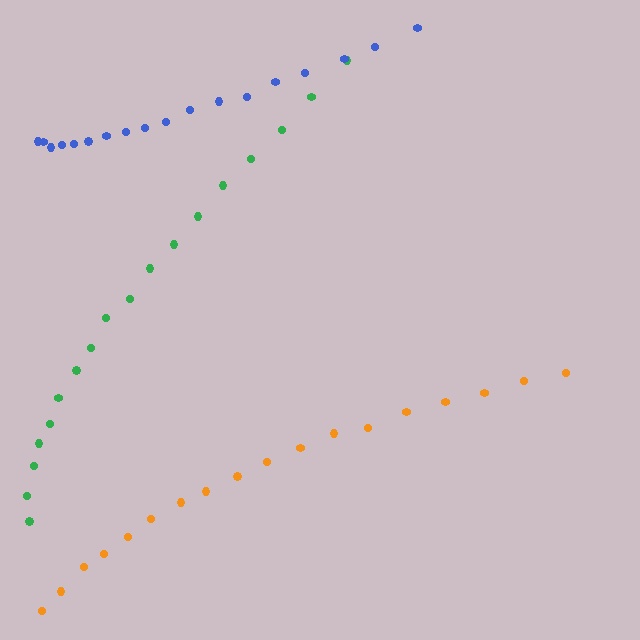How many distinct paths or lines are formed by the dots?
There are 3 distinct paths.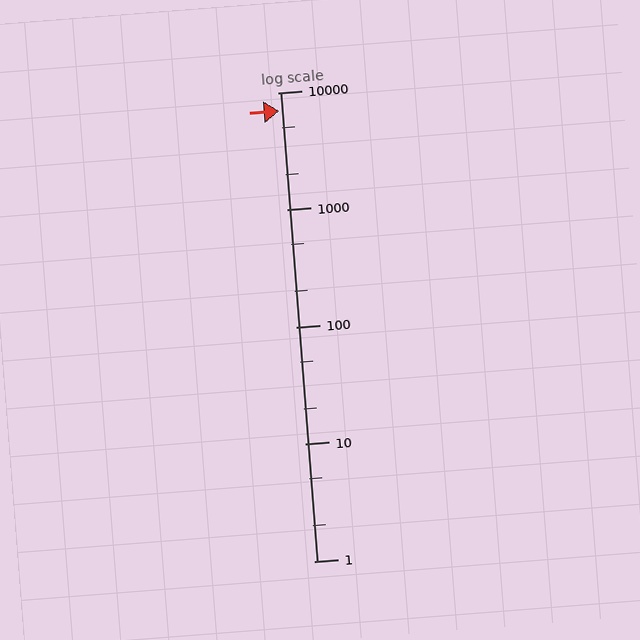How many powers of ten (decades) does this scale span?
The scale spans 4 decades, from 1 to 10000.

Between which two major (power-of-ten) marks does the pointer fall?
The pointer is between 1000 and 10000.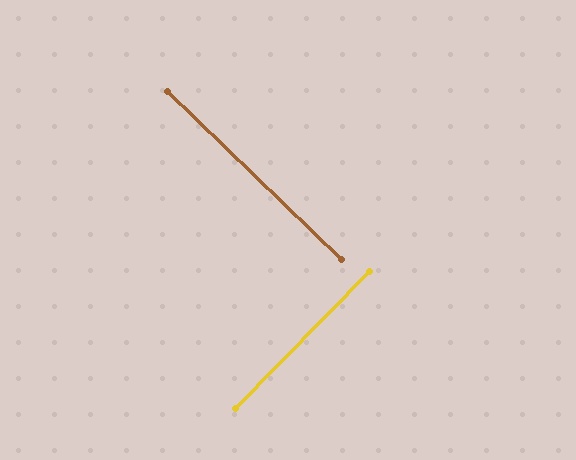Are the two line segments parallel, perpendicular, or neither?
Perpendicular — they meet at approximately 89°.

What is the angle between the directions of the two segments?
Approximately 89 degrees.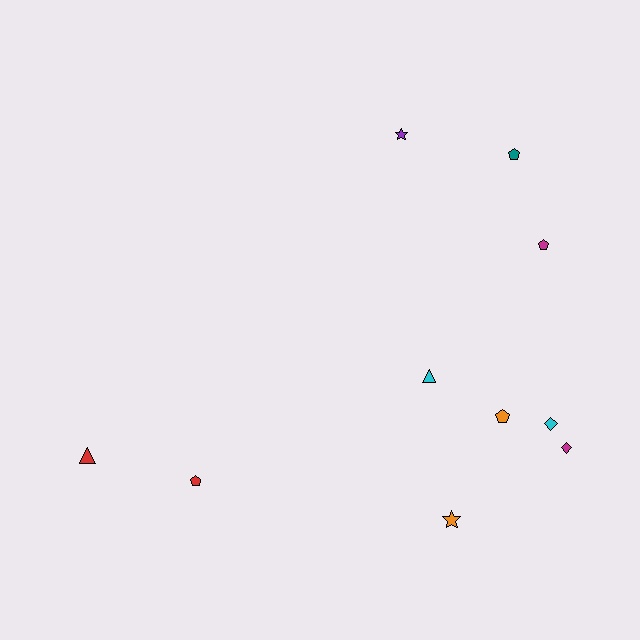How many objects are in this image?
There are 10 objects.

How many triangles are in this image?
There are 2 triangles.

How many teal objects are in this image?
There is 1 teal object.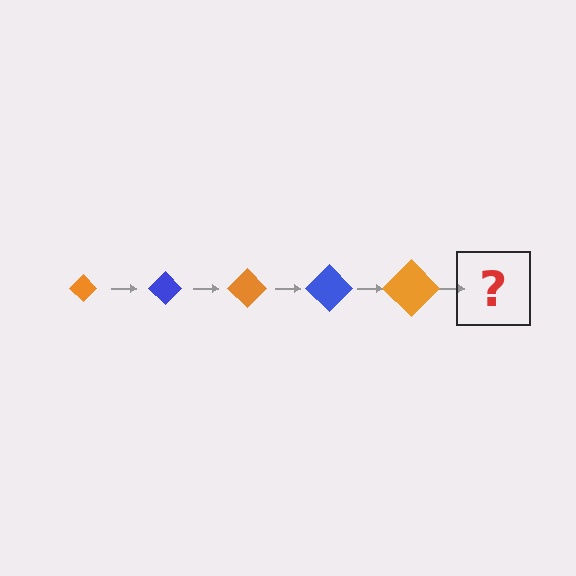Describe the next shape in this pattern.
It should be a blue diamond, larger than the previous one.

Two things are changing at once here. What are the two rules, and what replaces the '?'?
The two rules are that the diamond grows larger each step and the color cycles through orange and blue. The '?' should be a blue diamond, larger than the previous one.